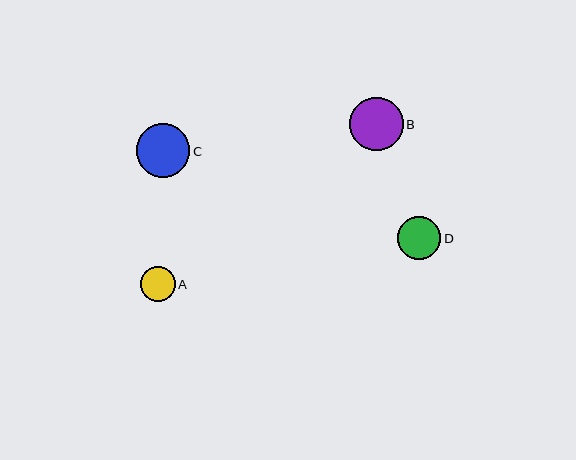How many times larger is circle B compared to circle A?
Circle B is approximately 1.5 times the size of circle A.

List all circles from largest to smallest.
From largest to smallest: B, C, D, A.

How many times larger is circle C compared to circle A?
Circle C is approximately 1.5 times the size of circle A.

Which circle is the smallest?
Circle A is the smallest with a size of approximately 35 pixels.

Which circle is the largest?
Circle B is the largest with a size of approximately 54 pixels.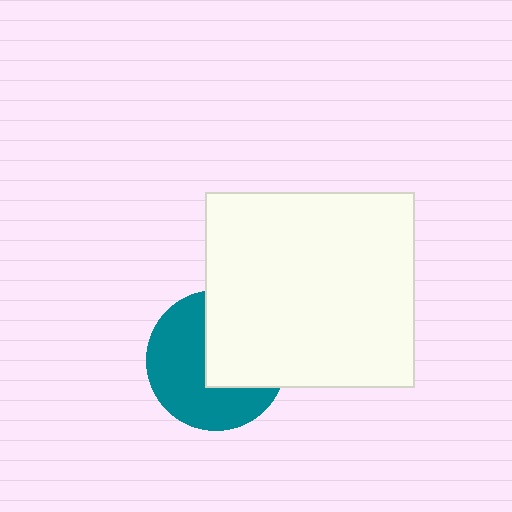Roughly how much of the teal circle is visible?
About half of it is visible (roughly 57%).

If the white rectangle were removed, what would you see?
You would see the complete teal circle.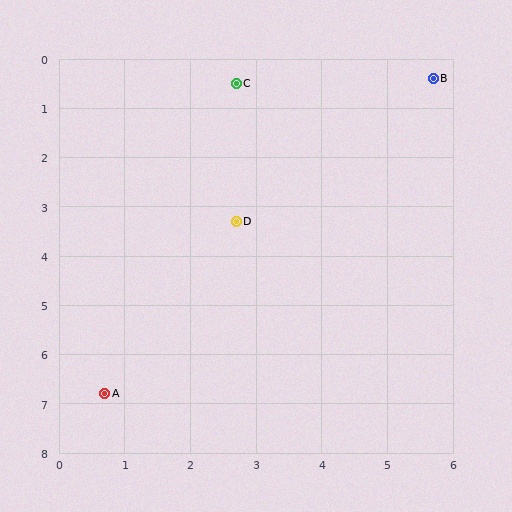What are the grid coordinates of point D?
Point D is at approximately (2.7, 3.3).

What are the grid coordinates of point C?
Point C is at approximately (2.7, 0.5).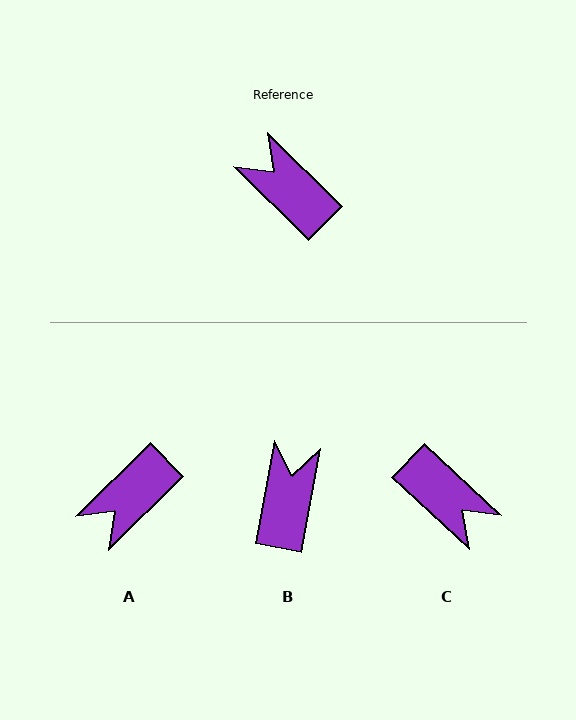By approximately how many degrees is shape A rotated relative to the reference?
Approximately 89 degrees counter-clockwise.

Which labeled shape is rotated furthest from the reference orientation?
C, about 178 degrees away.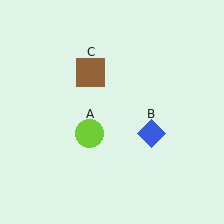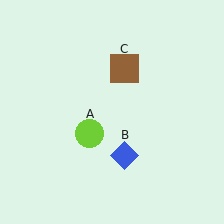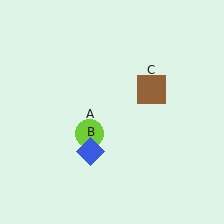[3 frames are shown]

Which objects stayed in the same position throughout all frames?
Lime circle (object A) remained stationary.